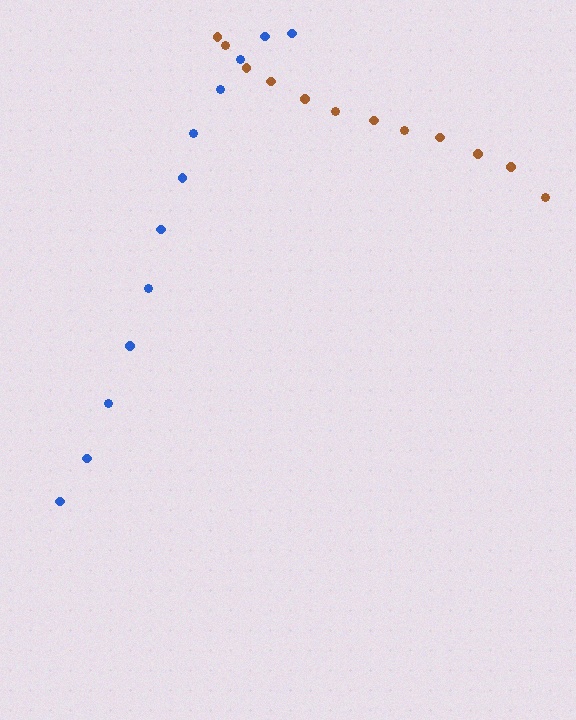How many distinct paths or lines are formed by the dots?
There are 2 distinct paths.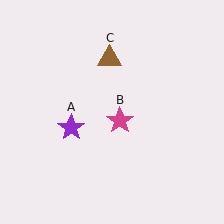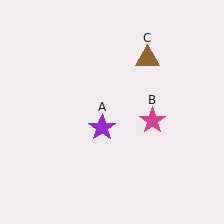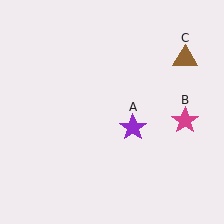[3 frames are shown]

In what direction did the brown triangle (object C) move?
The brown triangle (object C) moved right.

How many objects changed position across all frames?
3 objects changed position: purple star (object A), magenta star (object B), brown triangle (object C).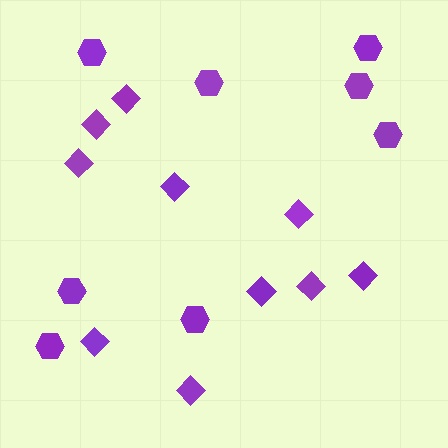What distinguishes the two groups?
There are 2 groups: one group of diamonds (10) and one group of hexagons (8).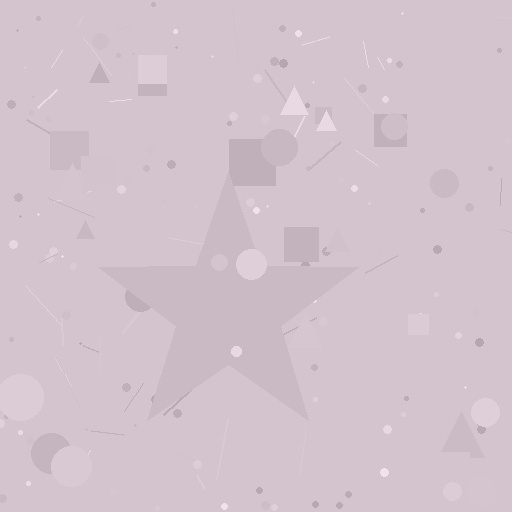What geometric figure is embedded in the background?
A star is embedded in the background.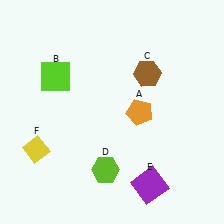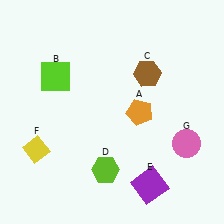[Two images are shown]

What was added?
A pink circle (G) was added in Image 2.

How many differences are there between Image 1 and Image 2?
There is 1 difference between the two images.